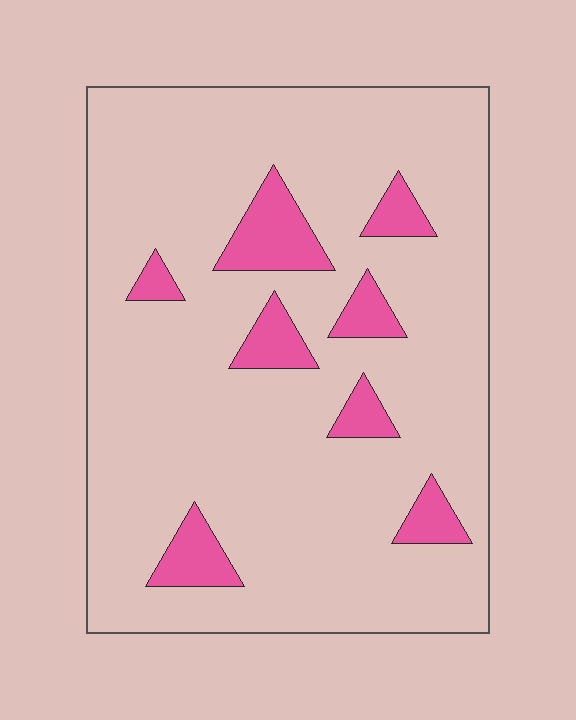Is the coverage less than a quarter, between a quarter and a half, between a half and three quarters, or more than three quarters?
Less than a quarter.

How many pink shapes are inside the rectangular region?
8.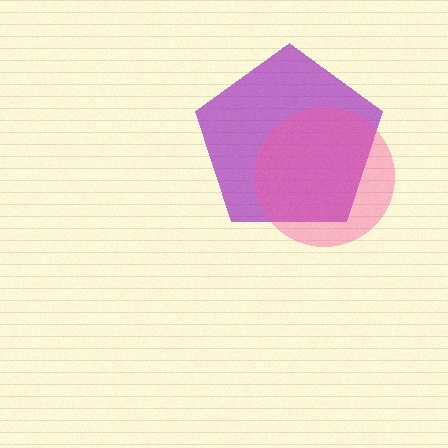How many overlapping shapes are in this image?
There are 2 overlapping shapes in the image.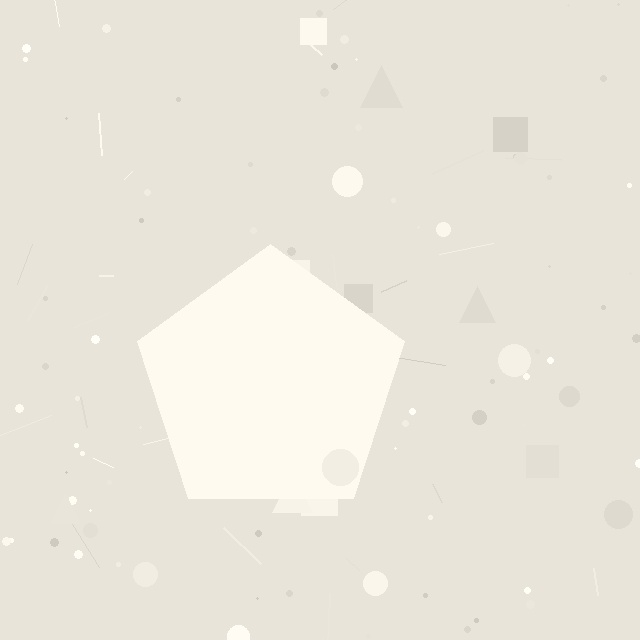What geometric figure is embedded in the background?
A pentagon is embedded in the background.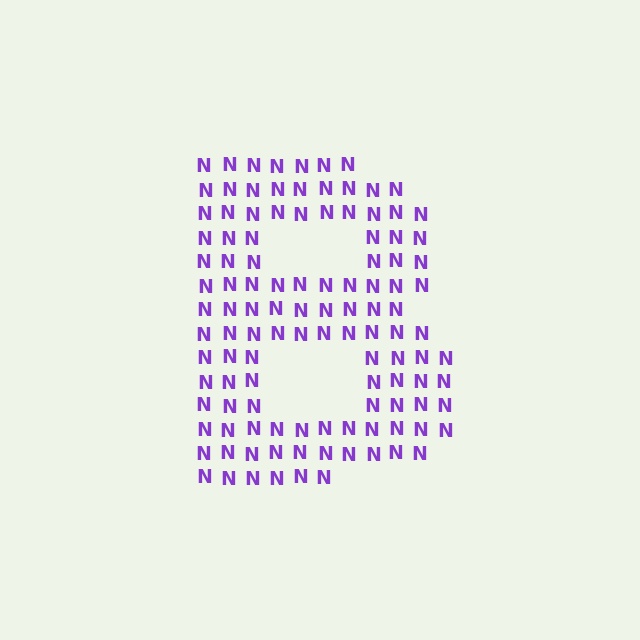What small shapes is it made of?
It is made of small letter N's.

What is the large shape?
The large shape is the letter B.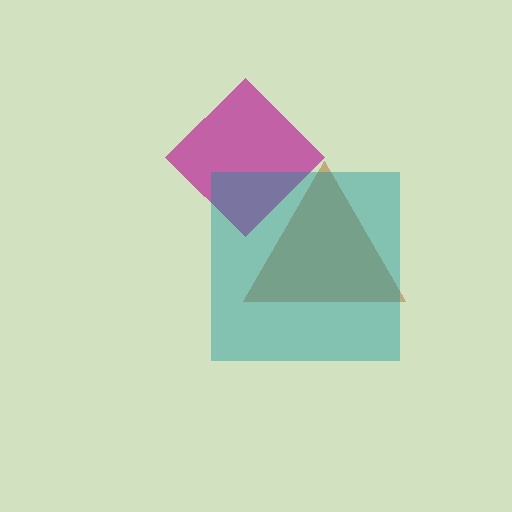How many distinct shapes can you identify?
There are 3 distinct shapes: a brown triangle, a magenta diamond, a teal square.